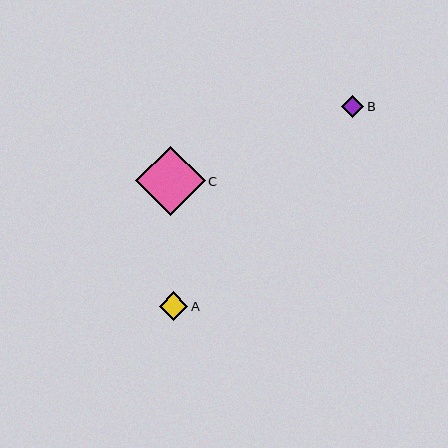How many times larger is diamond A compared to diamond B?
Diamond A is approximately 1.3 times the size of diamond B.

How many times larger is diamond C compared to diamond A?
Diamond C is approximately 2.4 times the size of diamond A.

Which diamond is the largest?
Diamond C is the largest with a size of approximately 70 pixels.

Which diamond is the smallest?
Diamond B is the smallest with a size of approximately 23 pixels.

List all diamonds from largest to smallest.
From largest to smallest: C, A, B.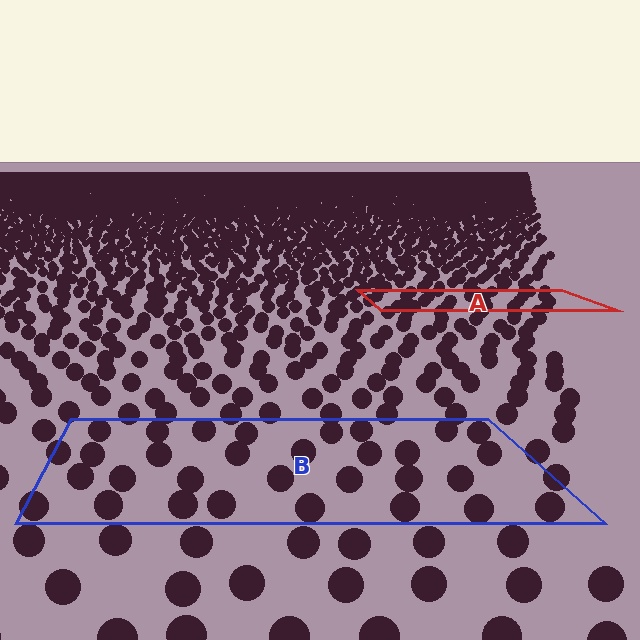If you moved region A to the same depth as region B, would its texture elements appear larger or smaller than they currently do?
They would appear larger. At a closer depth, the same texture elements are projected at a bigger on-screen size.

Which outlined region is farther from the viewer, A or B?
Region A is farther from the viewer — the texture elements inside it appear smaller and more densely packed.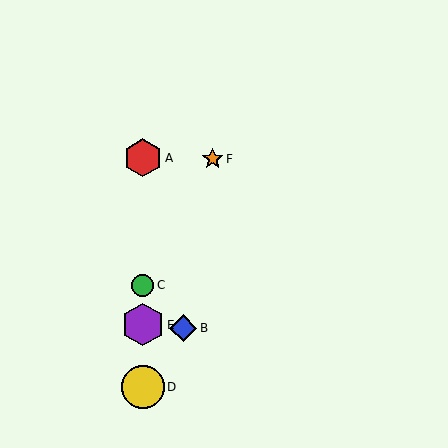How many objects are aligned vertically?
4 objects (A, C, D, E) are aligned vertically.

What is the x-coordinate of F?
Object F is at x≈213.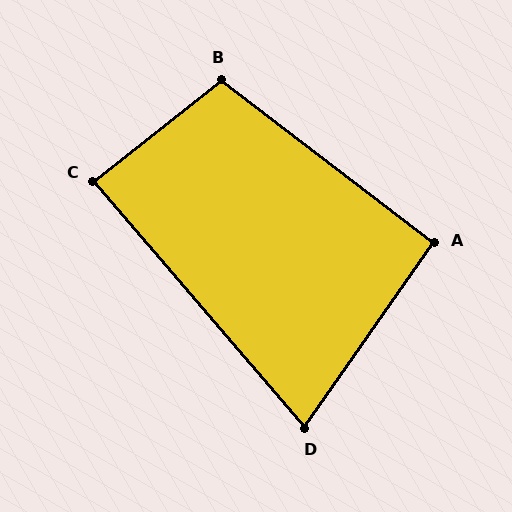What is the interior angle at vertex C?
Approximately 88 degrees (approximately right).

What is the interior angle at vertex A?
Approximately 92 degrees (approximately right).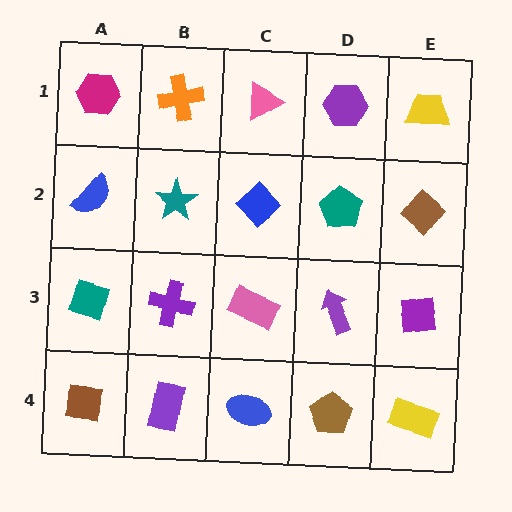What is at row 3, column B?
A purple cross.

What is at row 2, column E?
A brown diamond.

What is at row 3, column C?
A pink rectangle.